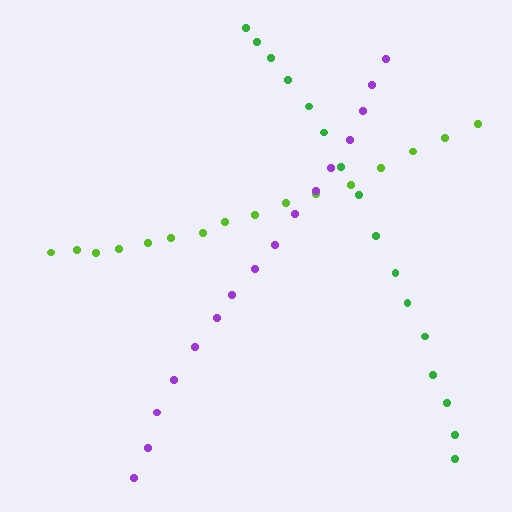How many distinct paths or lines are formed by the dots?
There are 3 distinct paths.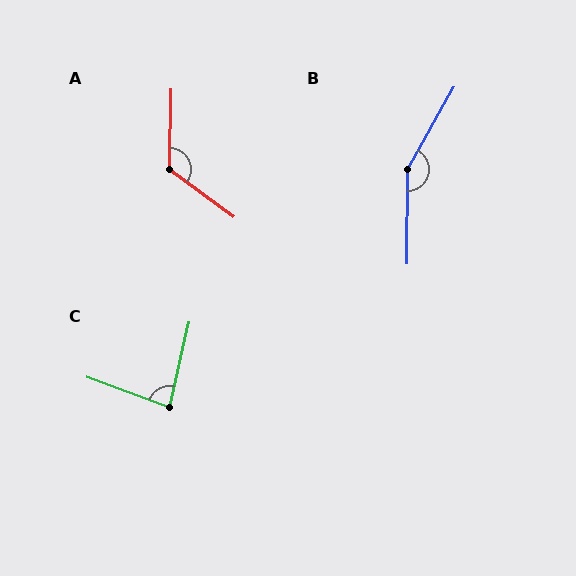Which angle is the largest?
B, at approximately 151 degrees.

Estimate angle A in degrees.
Approximately 125 degrees.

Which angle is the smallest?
C, at approximately 82 degrees.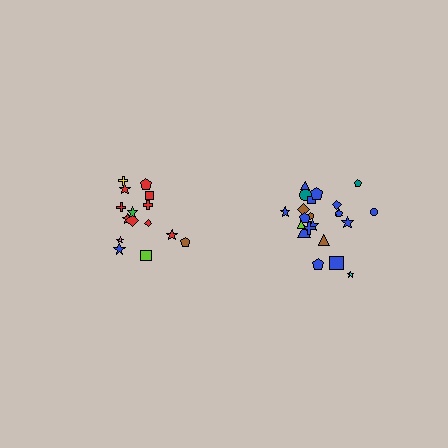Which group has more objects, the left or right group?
The right group.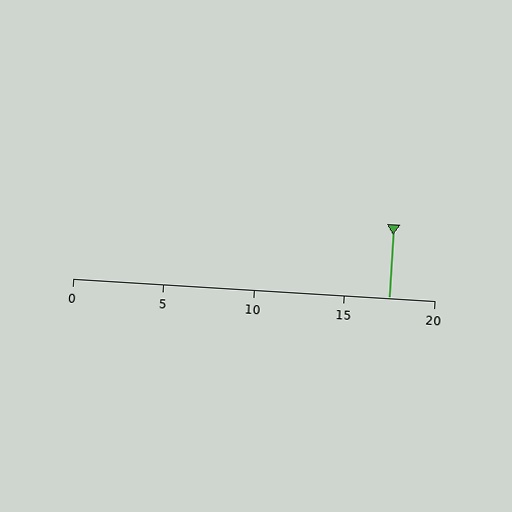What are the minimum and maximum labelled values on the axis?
The axis runs from 0 to 20.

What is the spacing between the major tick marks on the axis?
The major ticks are spaced 5 apart.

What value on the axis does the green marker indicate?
The marker indicates approximately 17.5.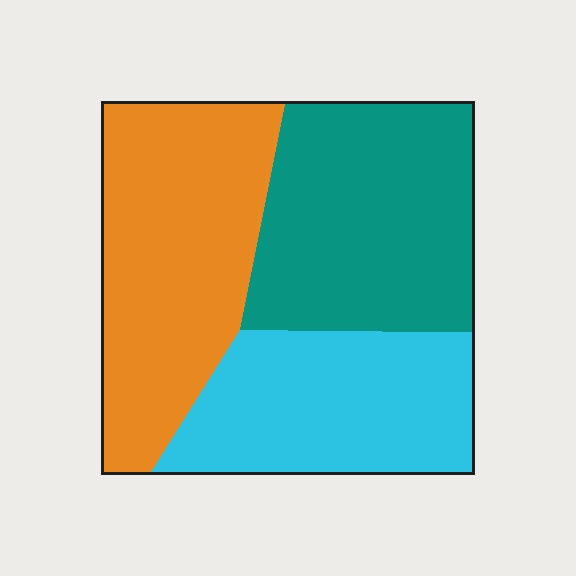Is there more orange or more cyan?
Orange.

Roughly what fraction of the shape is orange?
Orange covers around 35% of the shape.